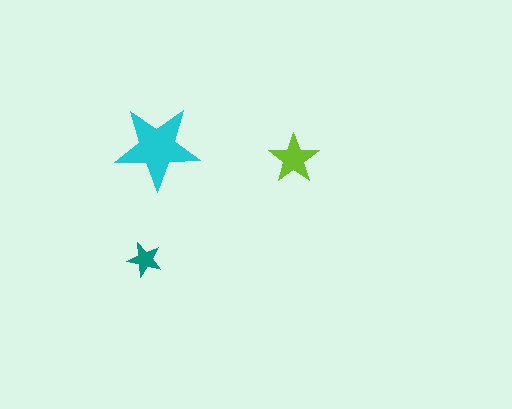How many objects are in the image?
There are 3 objects in the image.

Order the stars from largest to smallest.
the cyan one, the lime one, the teal one.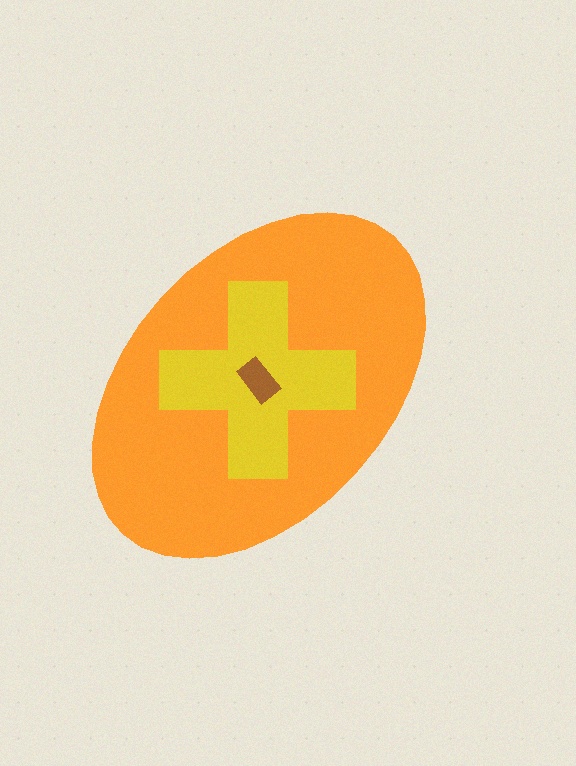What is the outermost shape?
The orange ellipse.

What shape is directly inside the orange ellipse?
The yellow cross.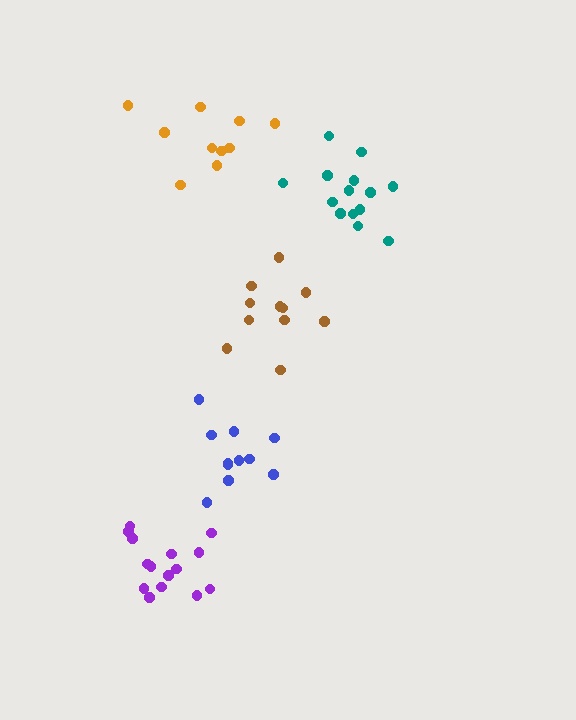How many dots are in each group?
Group 1: 10 dots, Group 2: 15 dots, Group 3: 11 dots, Group 4: 11 dots, Group 5: 14 dots (61 total).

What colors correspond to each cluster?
The clusters are colored: orange, purple, blue, brown, teal.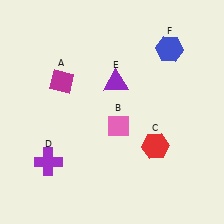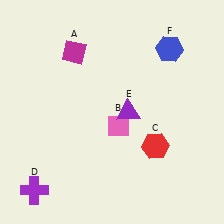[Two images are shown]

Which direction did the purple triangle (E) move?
The purple triangle (E) moved down.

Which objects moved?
The objects that moved are: the magenta diamond (A), the purple cross (D), the purple triangle (E).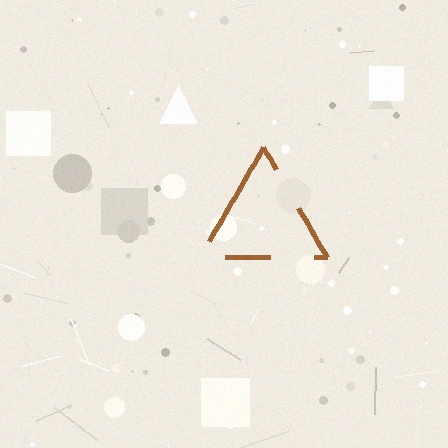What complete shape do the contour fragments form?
The contour fragments form a triangle.